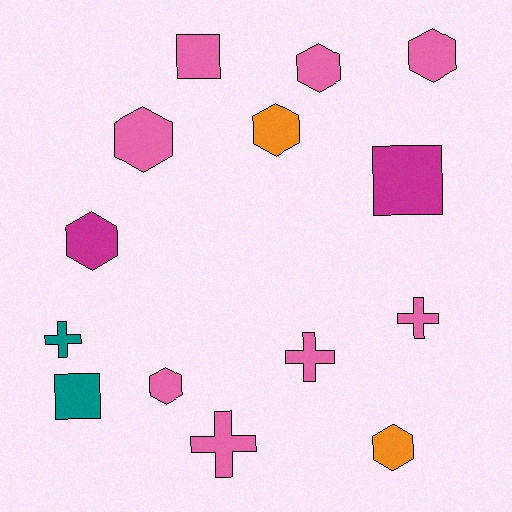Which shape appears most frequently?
Hexagon, with 7 objects.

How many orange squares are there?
There are no orange squares.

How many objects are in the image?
There are 14 objects.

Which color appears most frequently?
Pink, with 8 objects.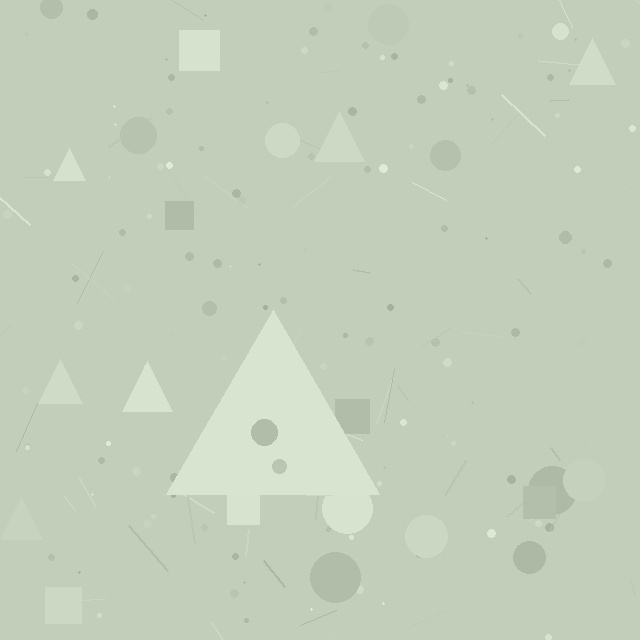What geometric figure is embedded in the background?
A triangle is embedded in the background.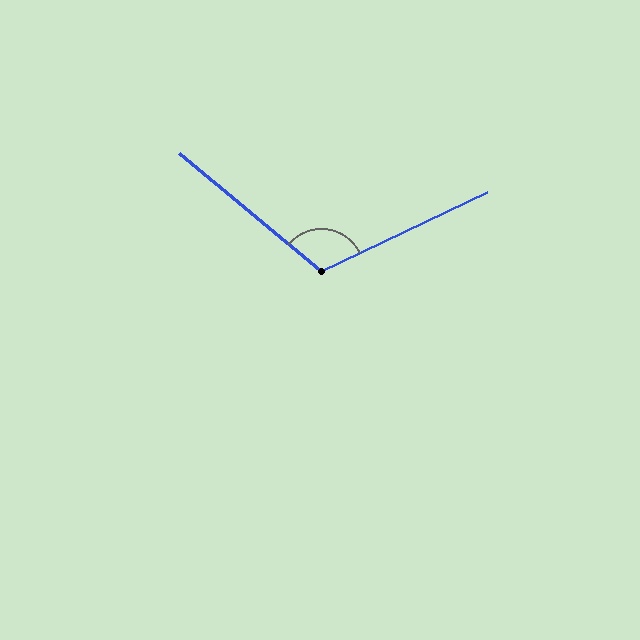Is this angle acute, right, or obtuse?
It is obtuse.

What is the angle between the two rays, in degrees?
Approximately 115 degrees.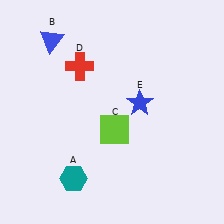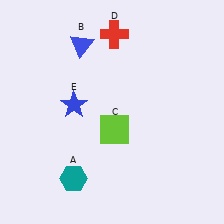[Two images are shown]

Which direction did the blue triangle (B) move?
The blue triangle (B) moved right.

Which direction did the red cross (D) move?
The red cross (D) moved right.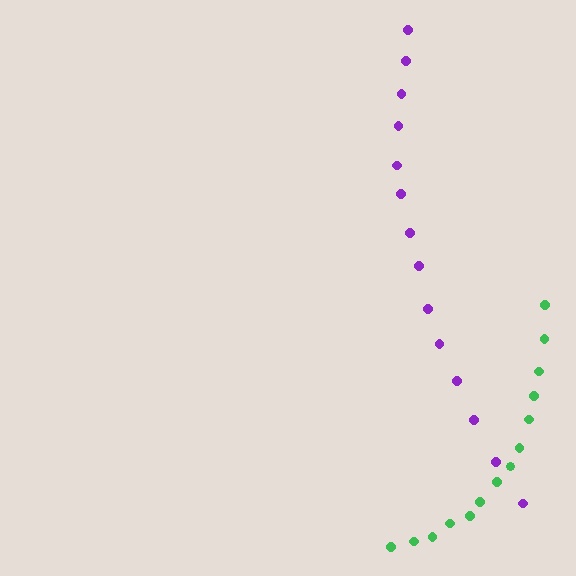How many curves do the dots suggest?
There are 2 distinct paths.